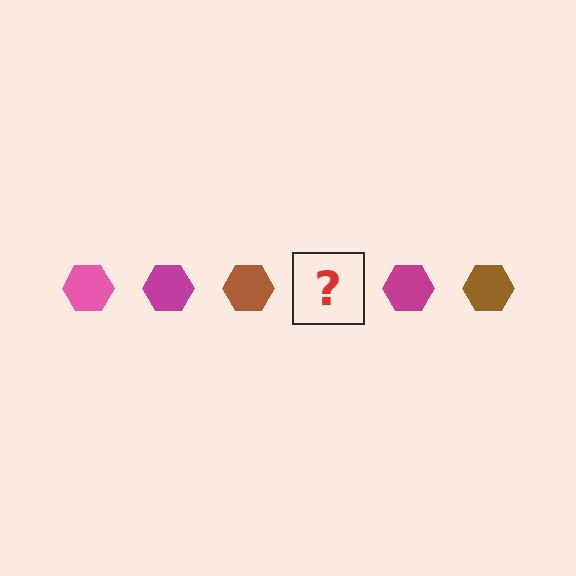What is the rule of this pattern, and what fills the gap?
The rule is that the pattern cycles through pink, magenta, brown hexagons. The gap should be filled with a pink hexagon.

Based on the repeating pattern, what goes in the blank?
The blank should be a pink hexagon.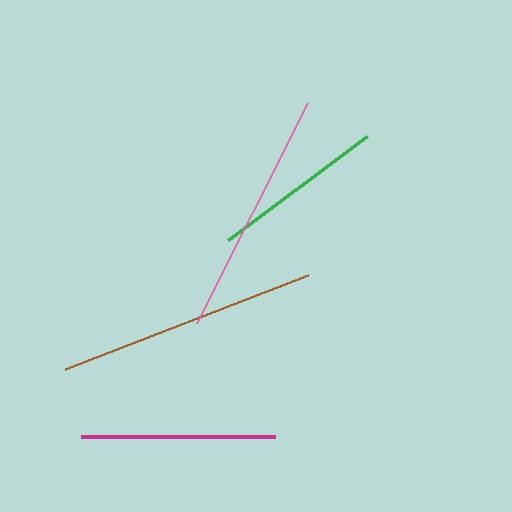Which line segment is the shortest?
The green line is the shortest at approximately 173 pixels.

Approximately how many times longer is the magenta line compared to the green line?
The magenta line is approximately 1.1 times the length of the green line.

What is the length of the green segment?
The green segment is approximately 173 pixels long.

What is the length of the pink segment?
The pink segment is approximately 247 pixels long.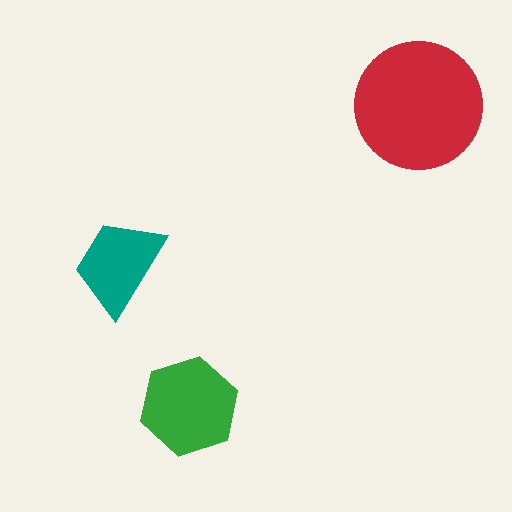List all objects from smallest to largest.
The teal trapezoid, the green hexagon, the red circle.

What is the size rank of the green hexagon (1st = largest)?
2nd.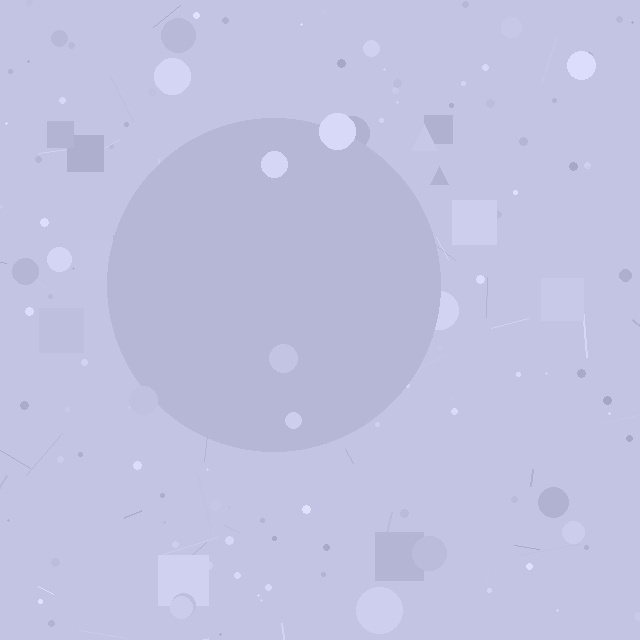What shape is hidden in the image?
A circle is hidden in the image.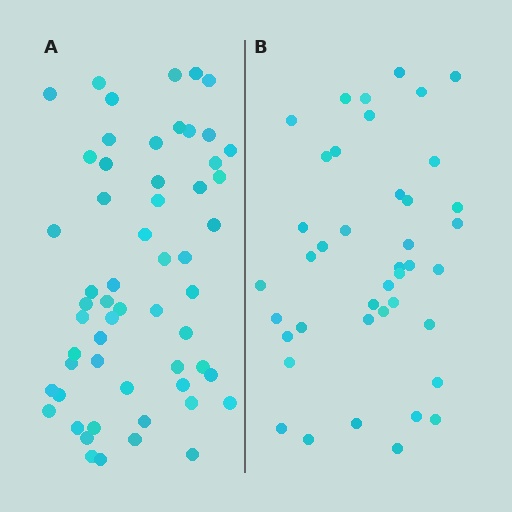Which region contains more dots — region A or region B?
Region A (the left region) has more dots.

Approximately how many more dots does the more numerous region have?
Region A has approximately 15 more dots than region B.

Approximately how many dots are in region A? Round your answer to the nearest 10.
About 60 dots. (The exact count is 57, which rounds to 60.)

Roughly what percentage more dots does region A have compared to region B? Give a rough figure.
About 40% more.